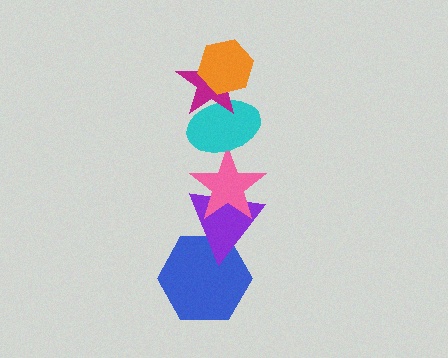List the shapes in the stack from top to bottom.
From top to bottom: the orange hexagon, the magenta star, the cyan ellipse, the pink star, the purple triangle, the blue hexagon.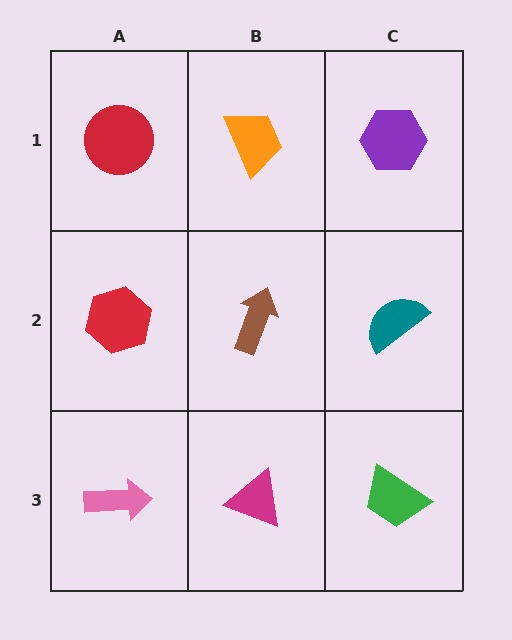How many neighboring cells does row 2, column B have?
4.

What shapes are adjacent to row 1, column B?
A brown arrow (row 2, column B), a red circle (row 1, column A), a purple hexagon (row 1, column C).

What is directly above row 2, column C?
A purple hexagon.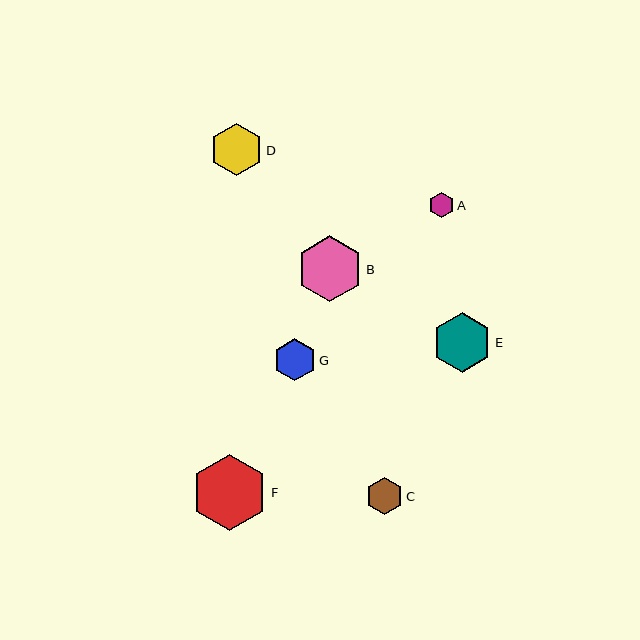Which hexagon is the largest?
Hexagon F is the largest with a size of approximately 76 pixels.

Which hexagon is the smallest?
Hexagon A is the smallest with a size of approximately 25 pixels.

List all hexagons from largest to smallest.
From largest to smallest: F, B, E, D, G, C, A.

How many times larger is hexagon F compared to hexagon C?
Hexagon F is approximately 2.1 times the size of hexagon C.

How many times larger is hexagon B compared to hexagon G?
Hexagon B is approximately 1.6 times the size of hexagon G.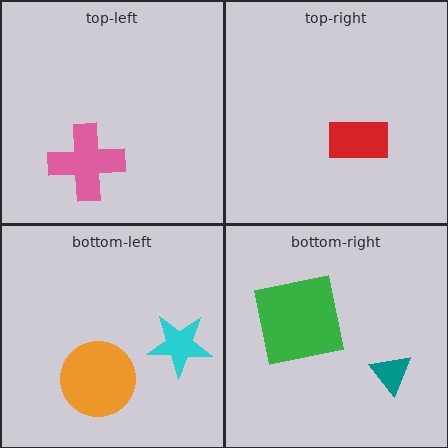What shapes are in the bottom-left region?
The orange circle, the cyan star.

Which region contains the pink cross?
The top-left region.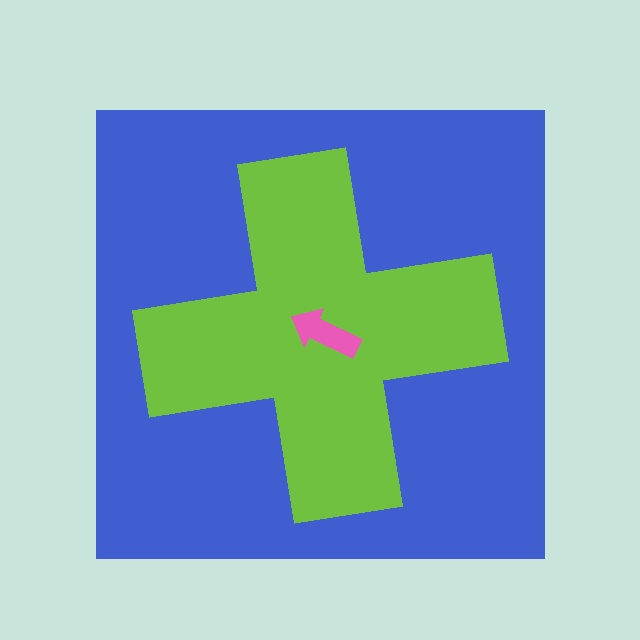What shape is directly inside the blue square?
The lime cross.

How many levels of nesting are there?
3.